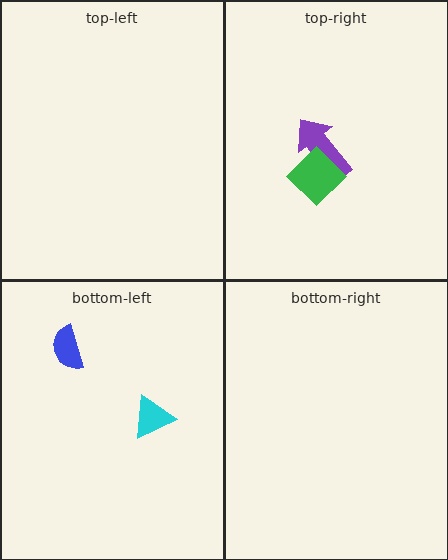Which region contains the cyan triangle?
The bottom-left region.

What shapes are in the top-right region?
The purple arrow, the green diamond.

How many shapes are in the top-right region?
2.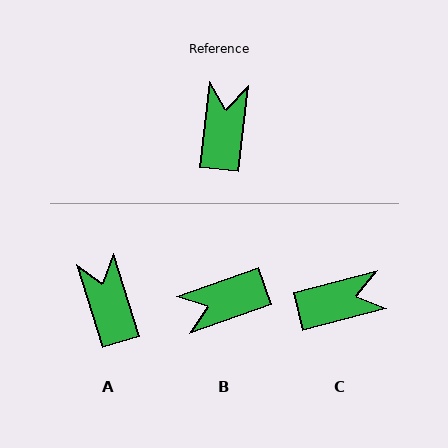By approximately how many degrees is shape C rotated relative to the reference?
Approximately 69 degrees clockwise.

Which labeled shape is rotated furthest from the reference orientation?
B, about 116 degrees away.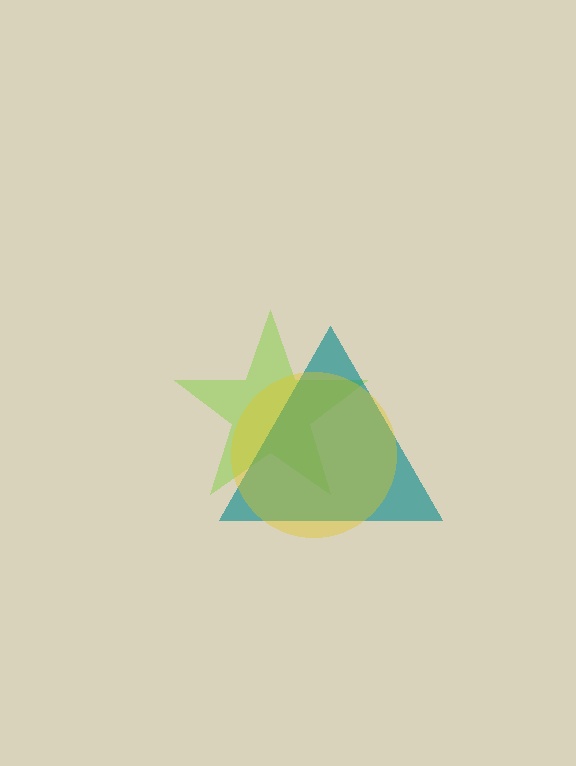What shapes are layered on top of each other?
The layered shapes are: a lime star, a teal triangle, a yellow circle.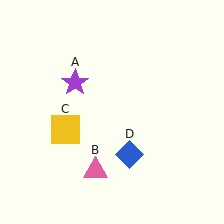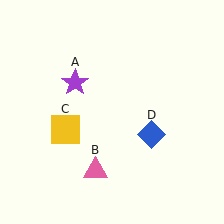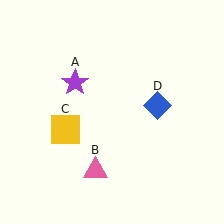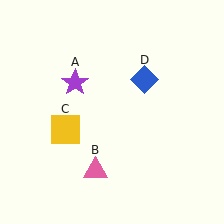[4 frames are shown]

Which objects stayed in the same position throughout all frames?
Purple star (object A) and pink triangle (object B) and yellow square (object C) remained stationary.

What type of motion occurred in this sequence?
The blue diamond (object D) rotated counterclockwise around the center of the scene.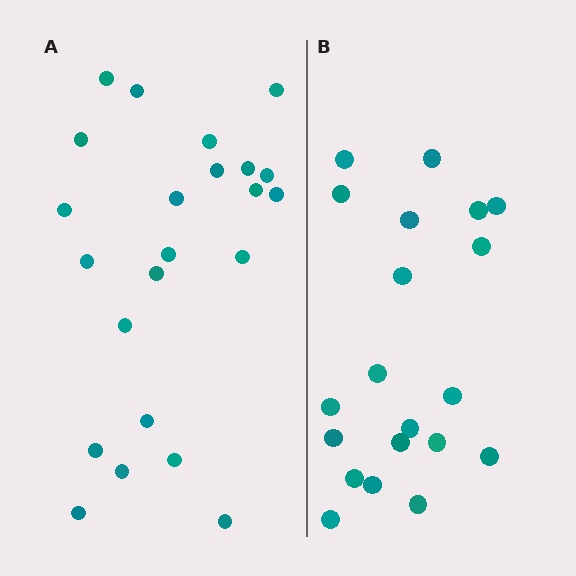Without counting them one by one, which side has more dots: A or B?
Region A (the left region) has more dots.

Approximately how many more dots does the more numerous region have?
Region A has just a few more — roughly 2 or 3 more dots than region B.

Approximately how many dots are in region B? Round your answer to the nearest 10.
About 20 dots.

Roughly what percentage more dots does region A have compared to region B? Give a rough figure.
About 15% more.